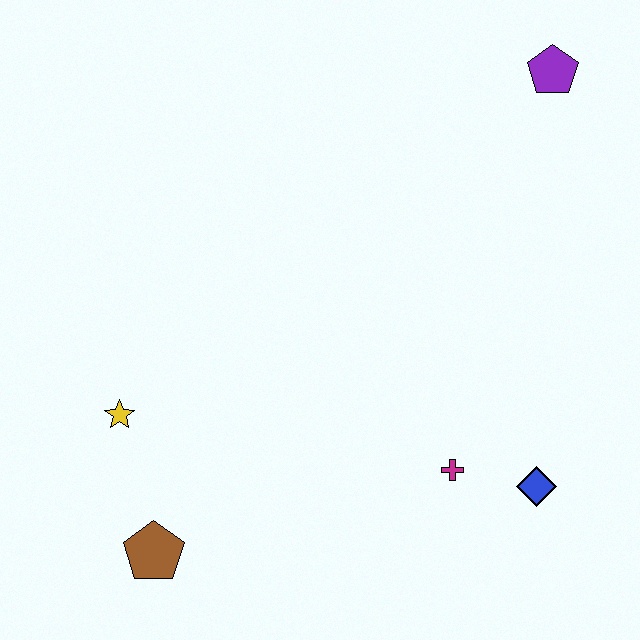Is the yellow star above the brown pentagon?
Yes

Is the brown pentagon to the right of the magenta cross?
No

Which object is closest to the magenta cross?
The blue diamond is closest to the magenta cross.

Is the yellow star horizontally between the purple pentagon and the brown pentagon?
No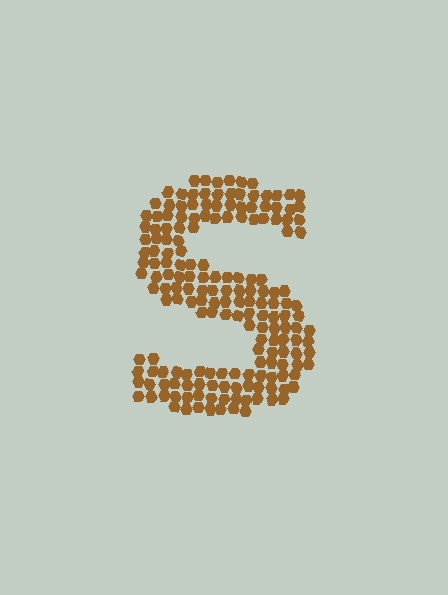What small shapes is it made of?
It is made of small hexagons.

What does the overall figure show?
The overall figure shows the letter S.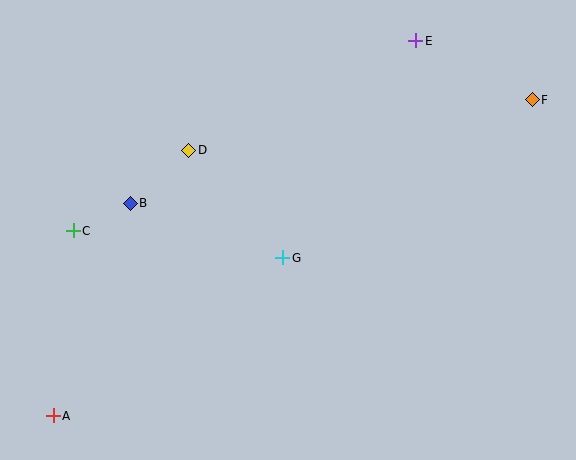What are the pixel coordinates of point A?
Point A is at (53, 416).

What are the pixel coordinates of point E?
Point E is at (416, 41).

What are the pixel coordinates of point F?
Point F is at (532, 100).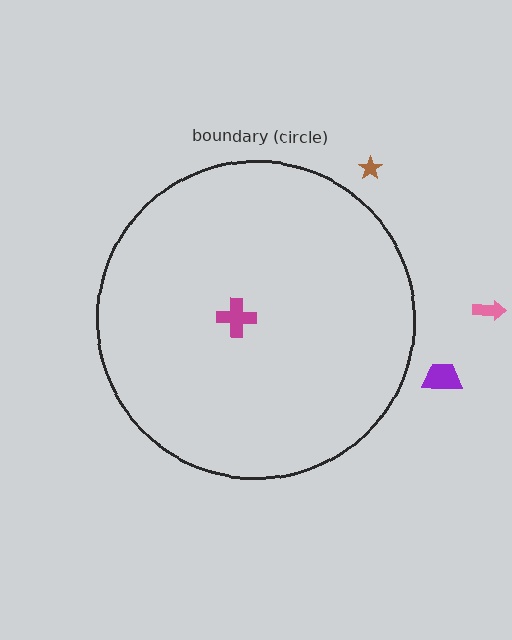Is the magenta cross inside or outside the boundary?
Inside.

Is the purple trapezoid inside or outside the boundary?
Outside.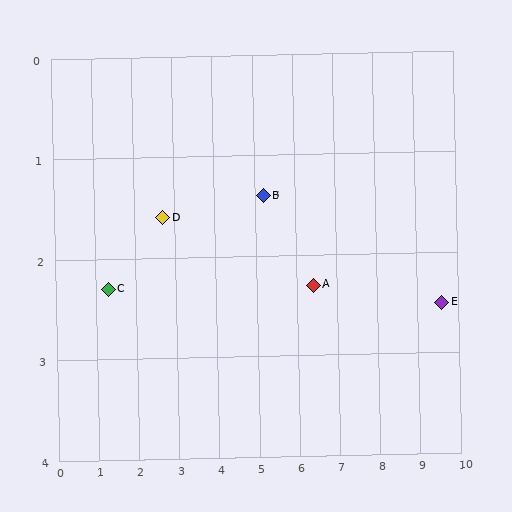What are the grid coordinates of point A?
Point A is at approximately (6.4, 2.3).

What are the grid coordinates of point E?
Point E is at approximately (9.6, 2.5).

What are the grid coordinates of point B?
Point B is at approximately (5.2, 1.4).